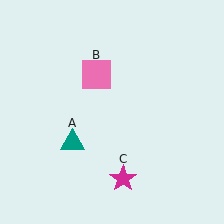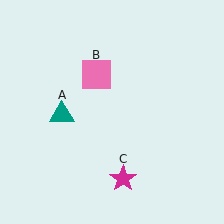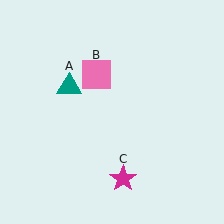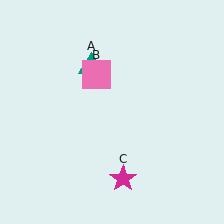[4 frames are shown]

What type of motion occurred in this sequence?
The teal triangle (object A) rotated clockwise around the center of the scene.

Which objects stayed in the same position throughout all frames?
Pink square (object B) and magenta star (object C) remained stationary.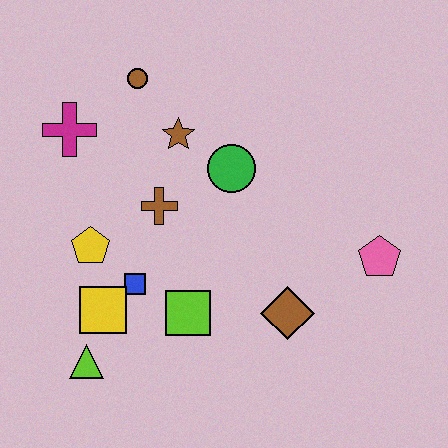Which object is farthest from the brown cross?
The pink pentagon is farthest from the brown cross.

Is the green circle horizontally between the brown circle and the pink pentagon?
Yes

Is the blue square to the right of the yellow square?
Yes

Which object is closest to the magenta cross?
The brown circle is closest to the magenta cross.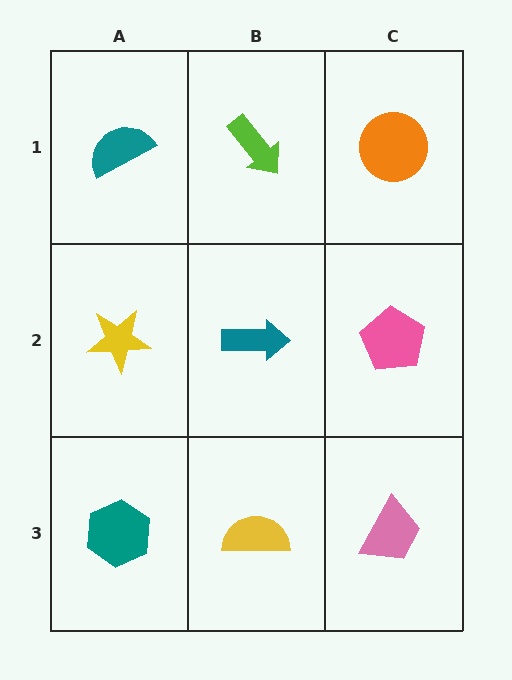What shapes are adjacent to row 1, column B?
A teal arrow (row 2, column B), a teal semicircle (row 1, column A), an orange circle (row 1, column C).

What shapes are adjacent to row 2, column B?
A lime arrow (row 1, column B), a yellow semicircle (row 3, column B), a yellow star (row 2, column A), a pink pentagon (row 2, column C).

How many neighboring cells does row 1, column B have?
3.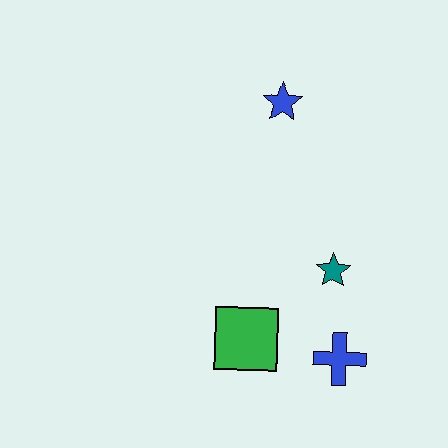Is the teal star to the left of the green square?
No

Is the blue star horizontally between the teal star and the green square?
Yes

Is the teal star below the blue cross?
No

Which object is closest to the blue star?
The teal star is closest to the blue star.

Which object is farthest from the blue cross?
The blue star is farthest from the blue cross.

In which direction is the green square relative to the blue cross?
The green square is to the left of the blue cross.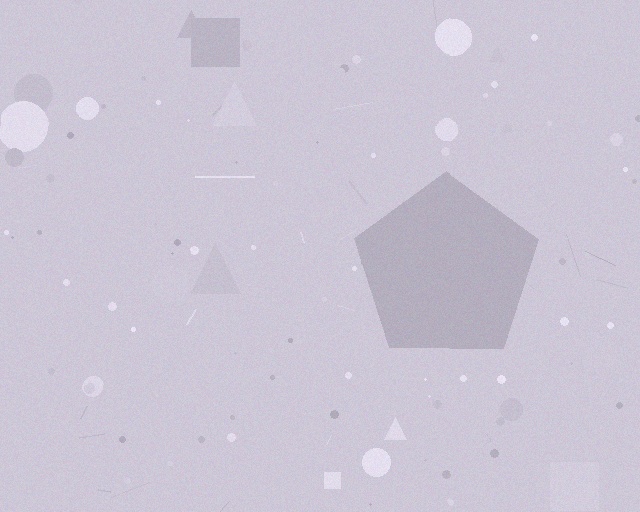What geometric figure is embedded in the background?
A pentagon is embedded in the background.